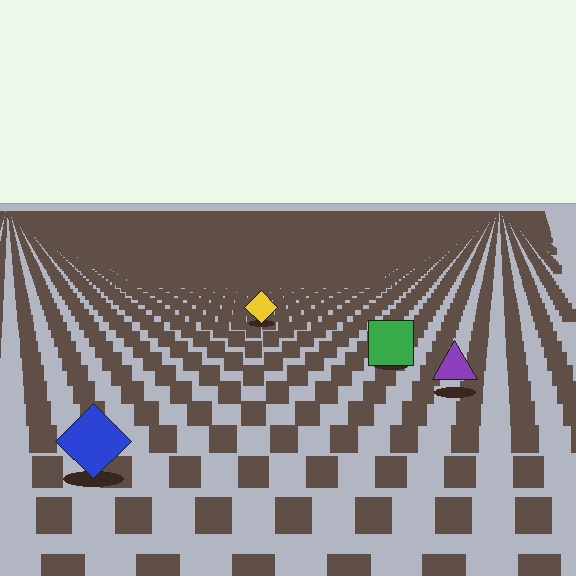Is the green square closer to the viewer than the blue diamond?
No. The blue diamond is closer — you can tell from the texture gradient: the ground texture is coarser near it.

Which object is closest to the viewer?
The blue diamond is closest. The texture marks near it are larger and more spread out.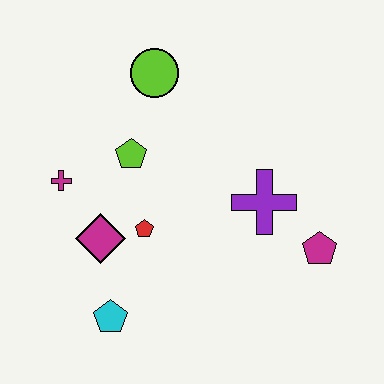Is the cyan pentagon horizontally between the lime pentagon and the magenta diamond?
Yes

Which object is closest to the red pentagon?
The magenta diamond is closest to the red pentagon.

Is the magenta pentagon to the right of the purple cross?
Yes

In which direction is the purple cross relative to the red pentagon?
The purple cross is to the right of the red pentagon.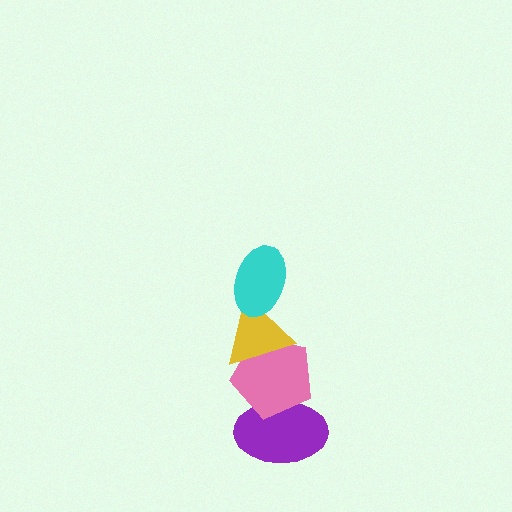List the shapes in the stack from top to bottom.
From top to bottom: the cyan ellipse, the yellow triangle, the pink pentagon, the purple ellipse.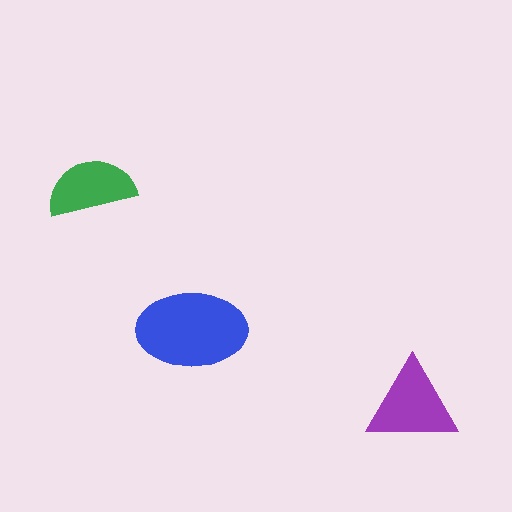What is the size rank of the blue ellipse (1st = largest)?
1st.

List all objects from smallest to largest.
The green semicircle, the purple triangle, the blue ellipse.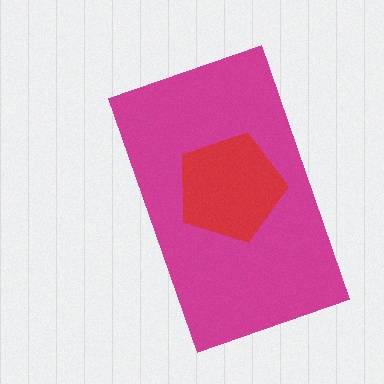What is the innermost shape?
The red pentagon.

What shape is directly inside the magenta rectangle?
The red pentagon.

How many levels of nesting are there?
2.